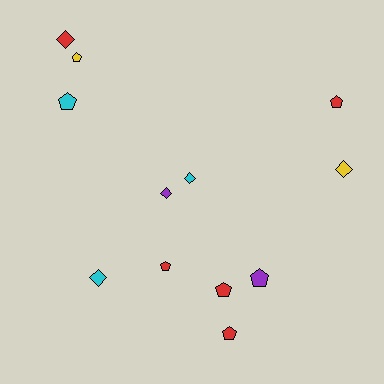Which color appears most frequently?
Red, with 5 objects.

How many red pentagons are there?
There are 4 red pentagons.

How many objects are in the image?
There are 12 objects.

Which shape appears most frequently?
Pentagon, with 7 objects.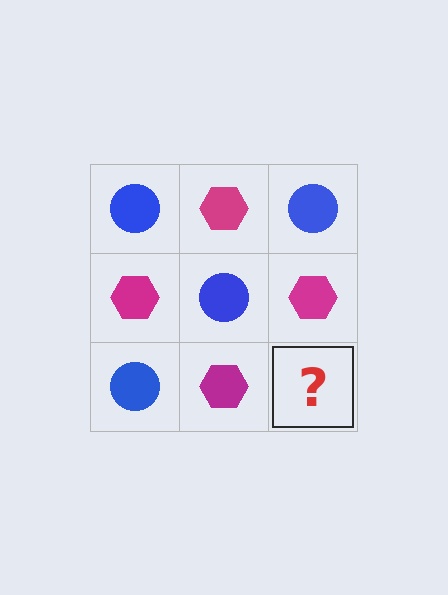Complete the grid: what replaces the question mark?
The question mark should be replaced with a blue circle.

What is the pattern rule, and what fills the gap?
The rule is that it alternates blue circle and magenta hexagon in a checkerboard pattern. The gap should be filled with a blue circle.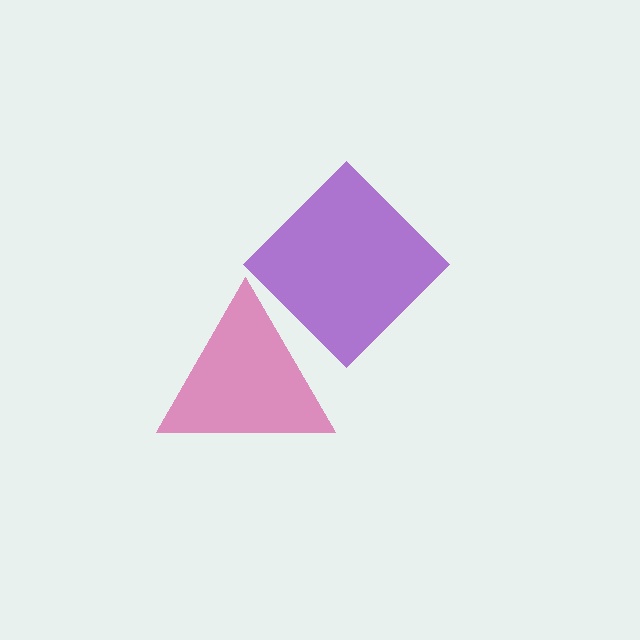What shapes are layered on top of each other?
The layered shapes are: a magenta triangle, a purple diamond.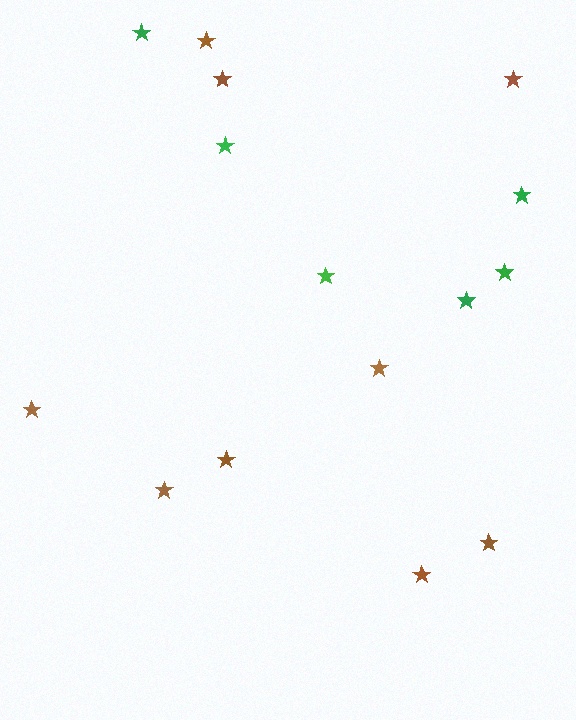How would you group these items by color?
There are 2 groups: one group of brown stars (9) and one group of green stars (6).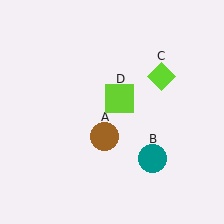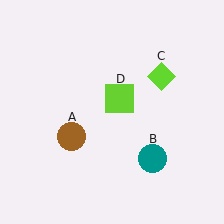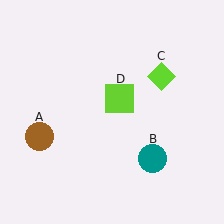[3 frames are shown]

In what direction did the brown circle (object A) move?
The brown circle (object A) moved left.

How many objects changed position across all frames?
1 object changed position: brown circle (object A).